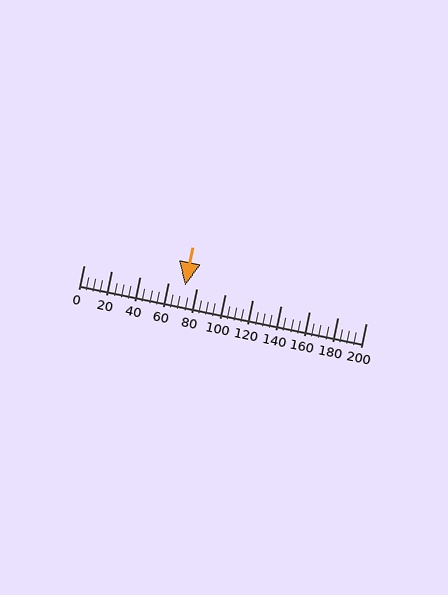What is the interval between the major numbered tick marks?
The major tick marks are spaced 20 units apart.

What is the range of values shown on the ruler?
The ruler shows values from 0 to 200.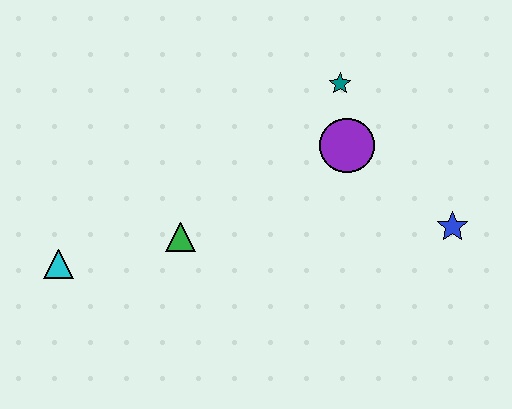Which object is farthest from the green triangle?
The blue star is farthest from the green triangle.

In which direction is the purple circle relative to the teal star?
The purple circle is below the teal star.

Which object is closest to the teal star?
The purple circle is closest to the teal star.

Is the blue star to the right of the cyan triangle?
Yes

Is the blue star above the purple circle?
No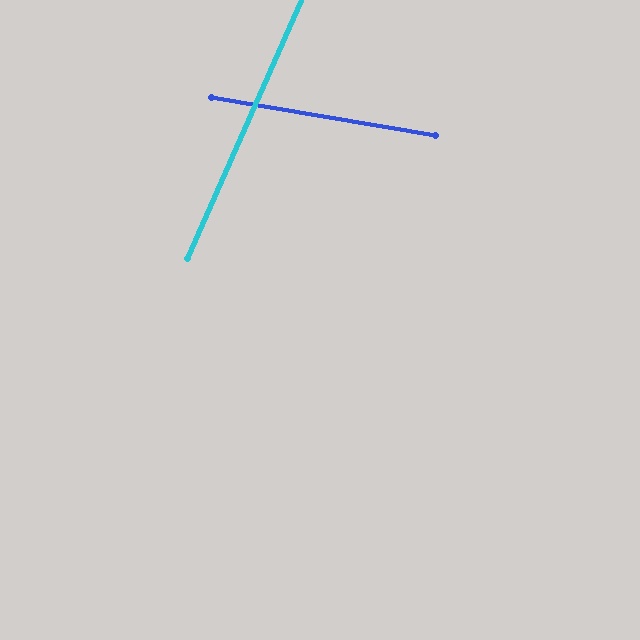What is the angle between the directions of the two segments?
Approximately 76 degrees.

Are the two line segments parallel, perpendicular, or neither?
Neither parallel nor perpendicular — they differ by about 76°.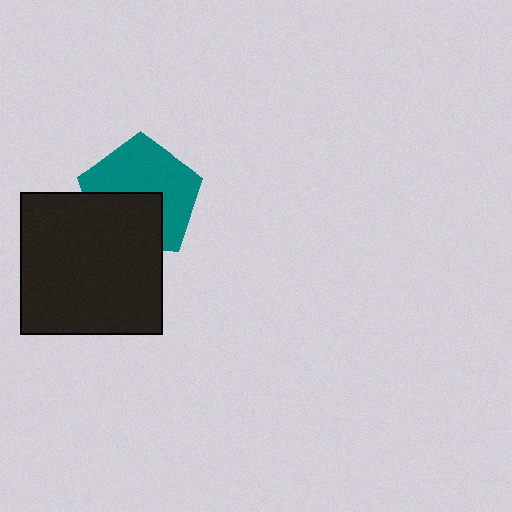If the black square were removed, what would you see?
You would see the complete teal pentagon.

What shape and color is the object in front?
The object in front is a black square.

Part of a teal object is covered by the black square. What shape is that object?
It is a pentagon.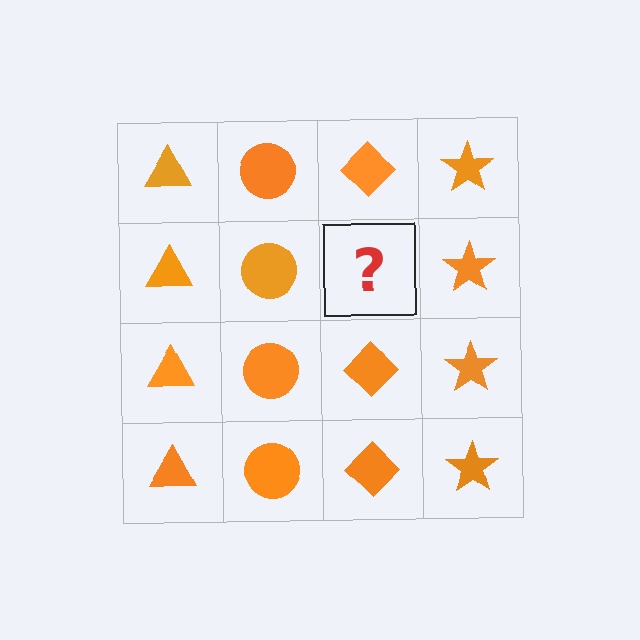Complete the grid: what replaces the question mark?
The question mark should be replaced with an orange diamond.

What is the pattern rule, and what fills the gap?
The rule is that each column has a consistent shape. The gap should be filled with an orange diamond.